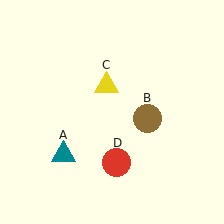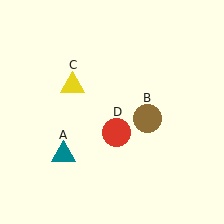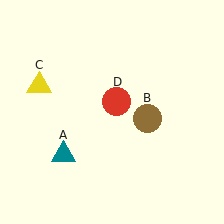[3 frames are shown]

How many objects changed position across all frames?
2 objects changed position: yellow triangle (object C), red circle (object D).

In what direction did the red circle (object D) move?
The red circle (object D) moved up.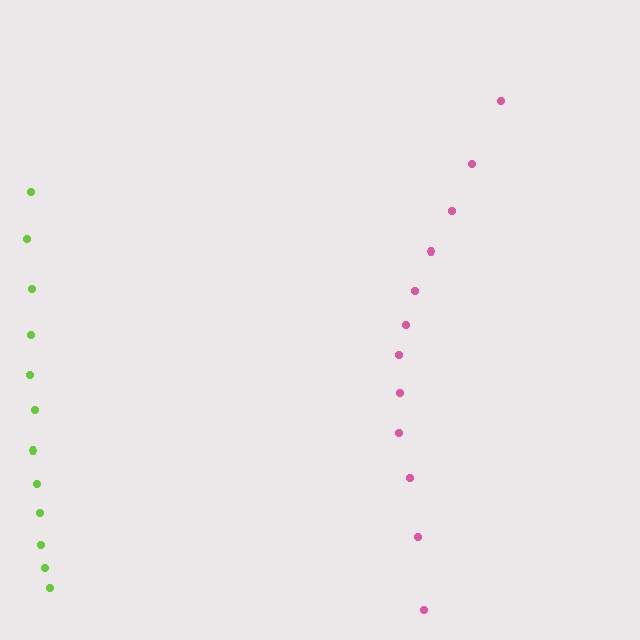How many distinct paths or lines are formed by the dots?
There are 2 distinct paths.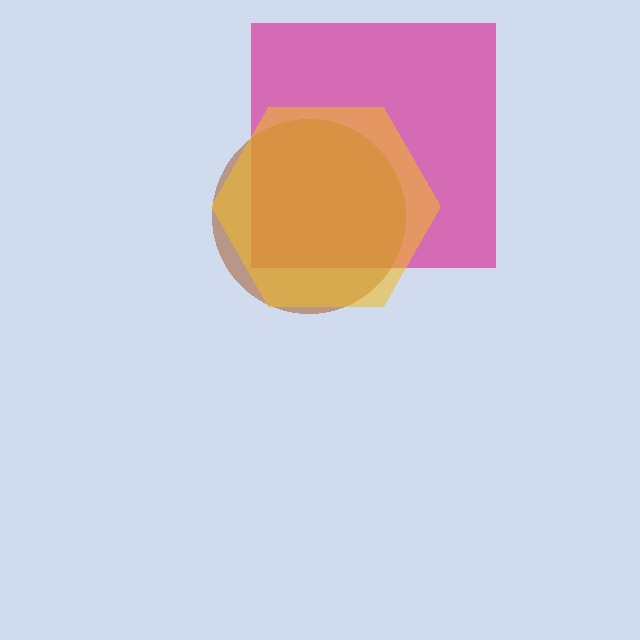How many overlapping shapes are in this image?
There are 3 overlapping shapes in the image.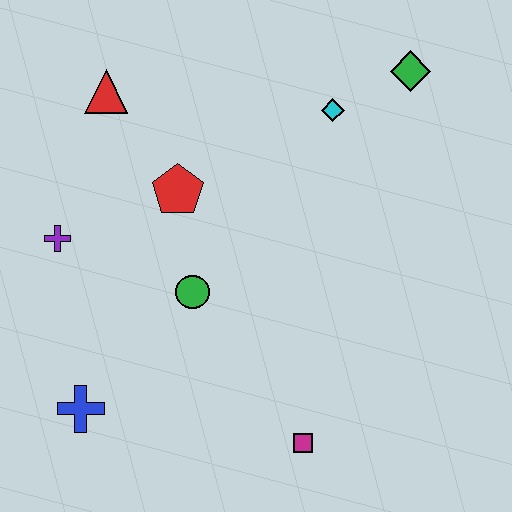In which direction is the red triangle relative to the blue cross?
The red triangle is above the blue cross.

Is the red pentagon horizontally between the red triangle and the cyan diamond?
Yes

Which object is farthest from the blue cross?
The green diamond is farthest from the blue cross.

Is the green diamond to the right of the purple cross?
Yes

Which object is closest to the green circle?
The red pentagon is closest to the green circle.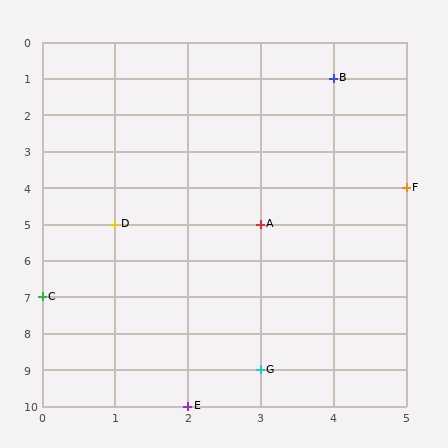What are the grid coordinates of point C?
Point C is at grid coordinates (0, 7).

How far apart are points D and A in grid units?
Points D and A are 2 columns apart.